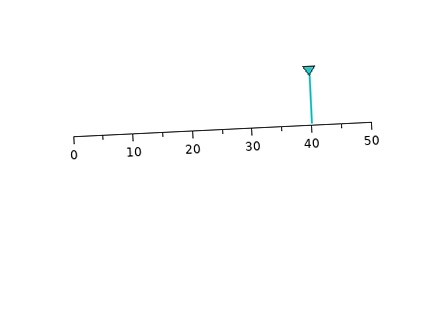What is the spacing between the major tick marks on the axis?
The major ticks are spaced 10 apart.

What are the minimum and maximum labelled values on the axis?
The axis runs from 0 to 50.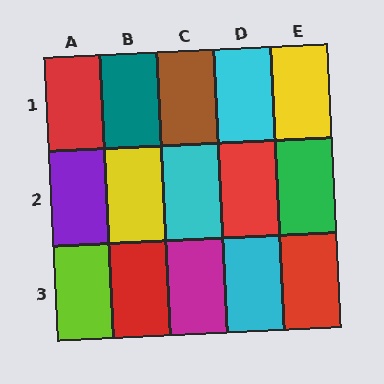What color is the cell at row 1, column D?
Cyan.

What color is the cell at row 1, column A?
Red.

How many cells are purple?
1 cell is purple.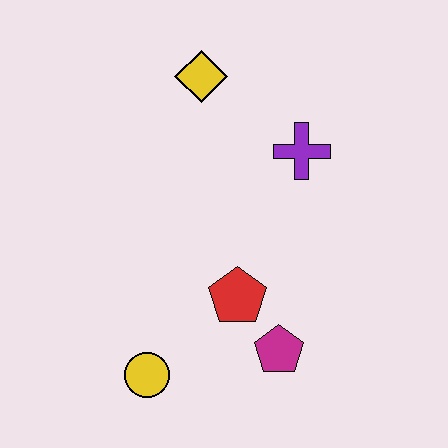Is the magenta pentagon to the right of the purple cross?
No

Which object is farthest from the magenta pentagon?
The yellow diamond is farthest from the magenta pentagon.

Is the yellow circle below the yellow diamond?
Yes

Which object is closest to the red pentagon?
The magenta pentagon is closest to the red pentagon.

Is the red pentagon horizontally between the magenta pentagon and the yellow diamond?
Yes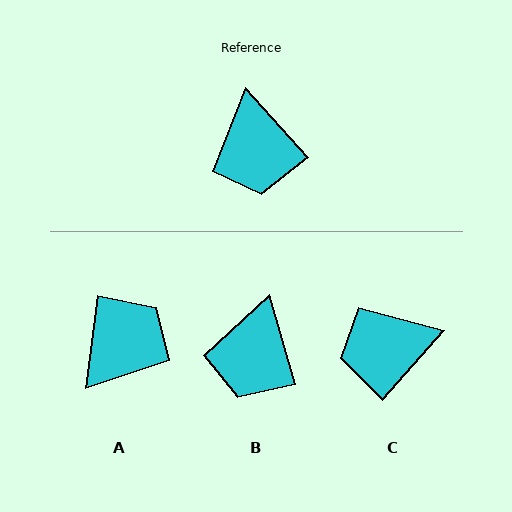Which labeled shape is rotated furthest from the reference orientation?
A, about 130 degrees away.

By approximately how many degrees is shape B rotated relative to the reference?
Approximately 26 degrees clockwise.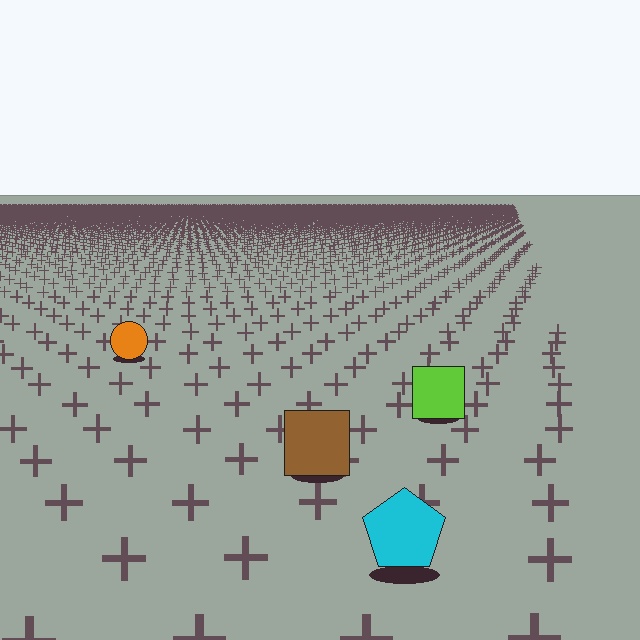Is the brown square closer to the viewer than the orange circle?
Yes. The brown square is closer — you can tell from the texture gradient: the ground texture is coarser near it.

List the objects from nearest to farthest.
From nearest to farthest: the cyan pentagon, the brown square, the lime square, the orange circle.